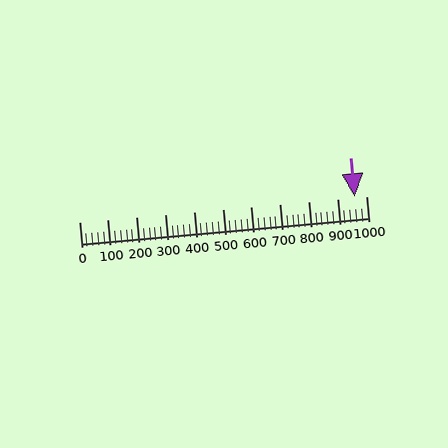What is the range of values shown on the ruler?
The ruler shows values from 0 to 1000.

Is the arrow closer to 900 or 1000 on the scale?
The arrow is closer to 1000.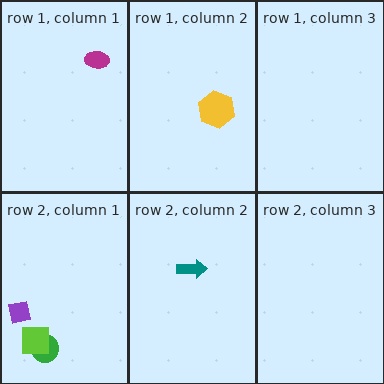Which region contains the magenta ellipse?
The row 1, column 1 region.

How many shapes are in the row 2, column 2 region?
1.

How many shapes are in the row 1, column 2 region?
1.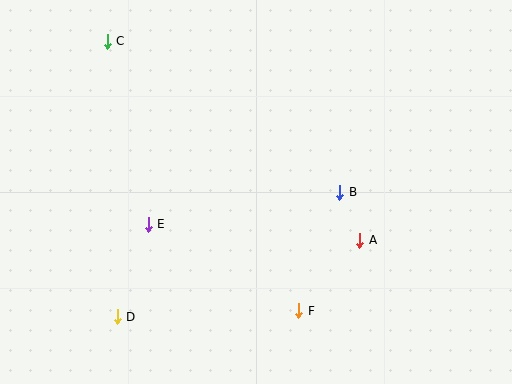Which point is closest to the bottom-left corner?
Point D is closest to the bottom-left corner.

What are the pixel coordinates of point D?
Point D is at (117, 317).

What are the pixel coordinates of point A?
Point A is at (360, 240).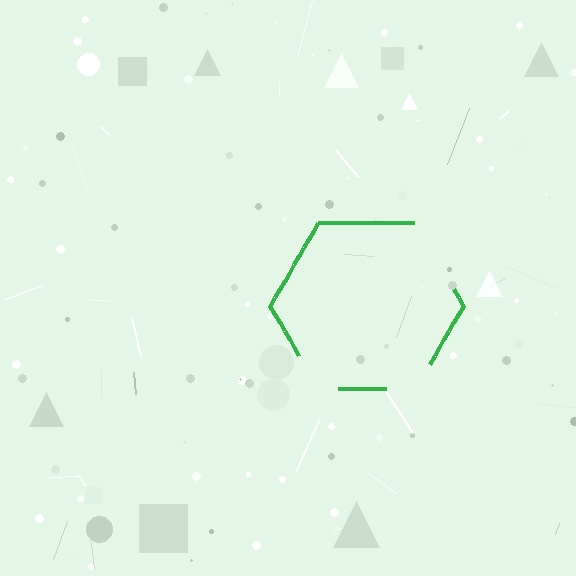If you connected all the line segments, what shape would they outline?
They would outline a hexagon.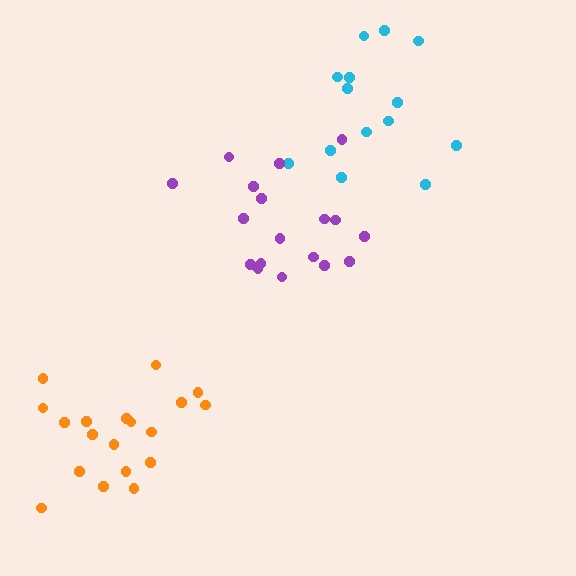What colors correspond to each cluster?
The clusters are colored: cyan, purple, orange.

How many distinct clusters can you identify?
There are 3 distinct clusters.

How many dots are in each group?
Group 1: 14 dots, Group 2: 18 dots, Group 3: 19 dots (51 total).